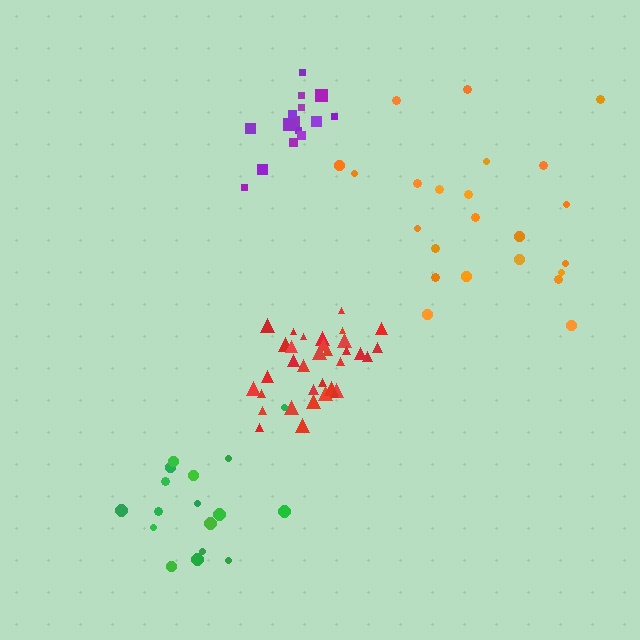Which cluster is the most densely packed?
Red.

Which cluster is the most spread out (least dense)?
Orange.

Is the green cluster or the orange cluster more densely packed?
Green.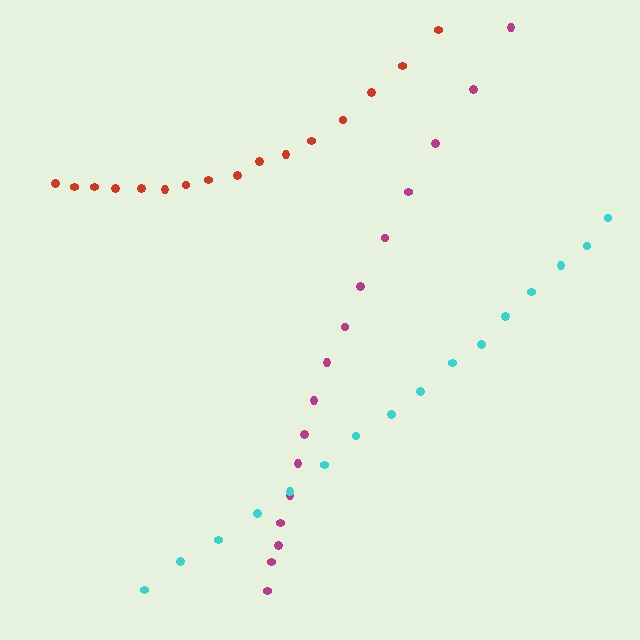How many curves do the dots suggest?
There are 3 distinct paths.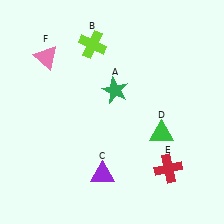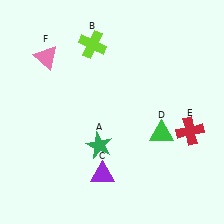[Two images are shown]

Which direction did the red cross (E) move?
The red cross (E) moved up.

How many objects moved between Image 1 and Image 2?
2 objects moved between the two images.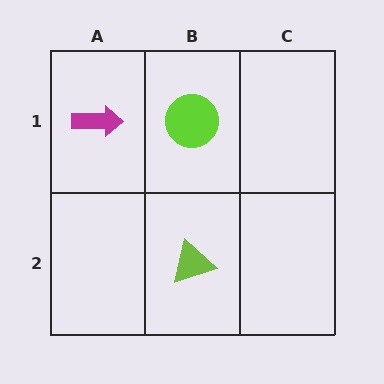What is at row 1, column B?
A lime circle.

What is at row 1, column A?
A magenta arrow.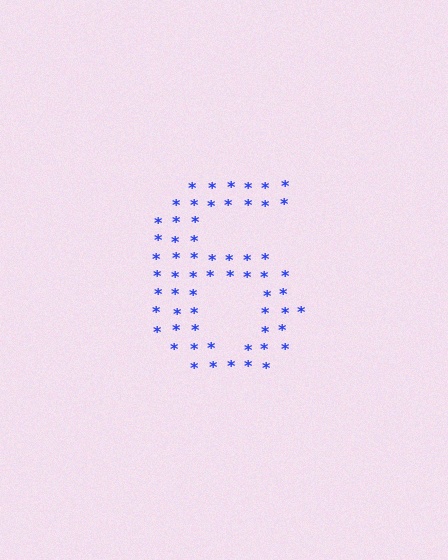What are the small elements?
The small elements are asterisks.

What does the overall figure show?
The overall figure shows the digit 6.